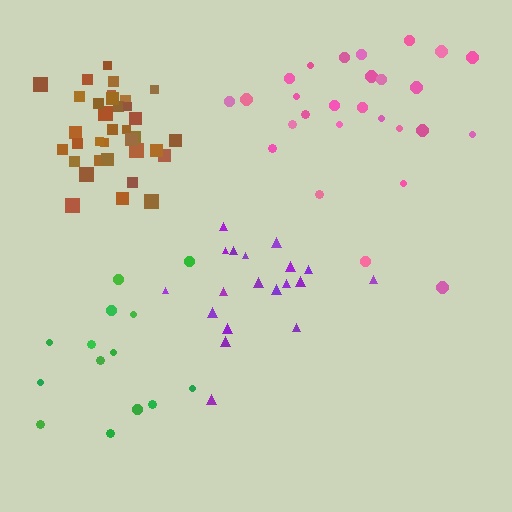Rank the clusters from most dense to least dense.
brown, purple, pink, green.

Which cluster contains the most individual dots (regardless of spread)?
Brown (35).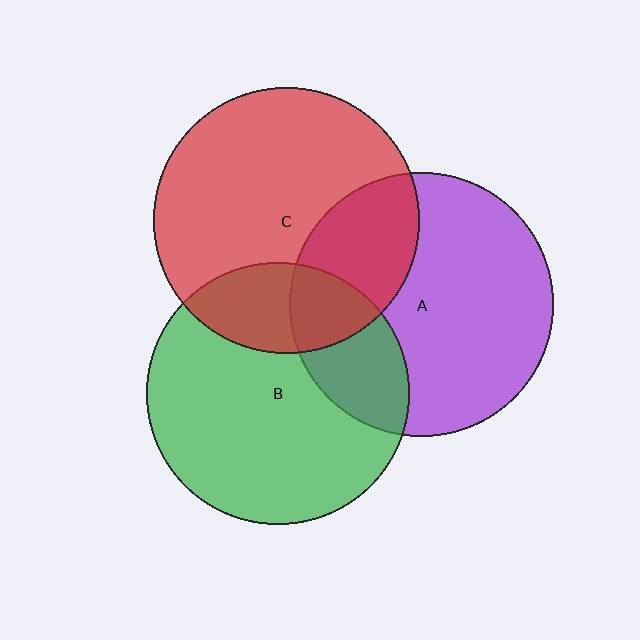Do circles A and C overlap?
Yes.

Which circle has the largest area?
Circle C (red).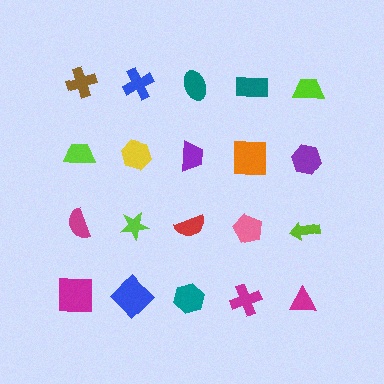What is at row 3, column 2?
A lime star.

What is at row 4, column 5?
A magenta triangle.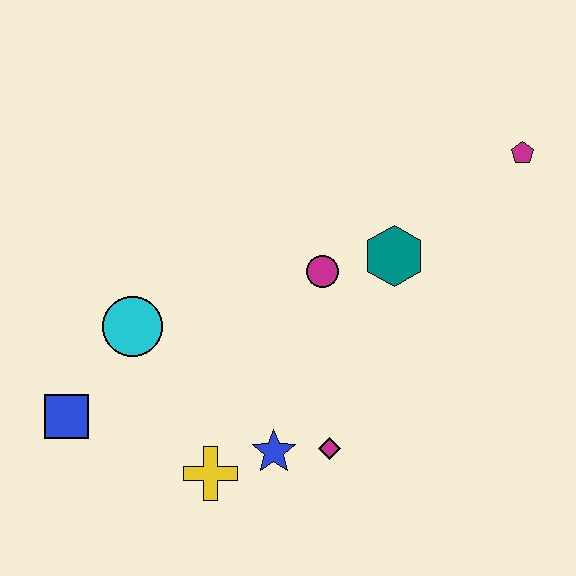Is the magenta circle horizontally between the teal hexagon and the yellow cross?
Yes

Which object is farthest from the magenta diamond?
The magenta pentagon is farthest from the magenta diamond.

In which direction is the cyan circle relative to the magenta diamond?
The cyan circle is to the left of the magenta diamond.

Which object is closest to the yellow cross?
The blue star is closest to the yellow cross.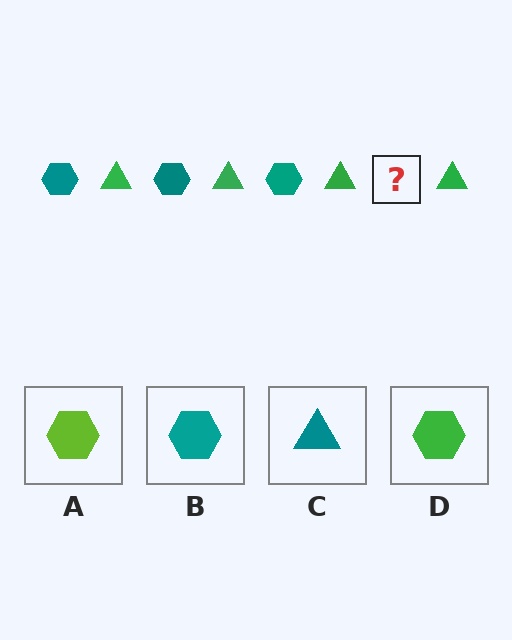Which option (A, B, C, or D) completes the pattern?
B.